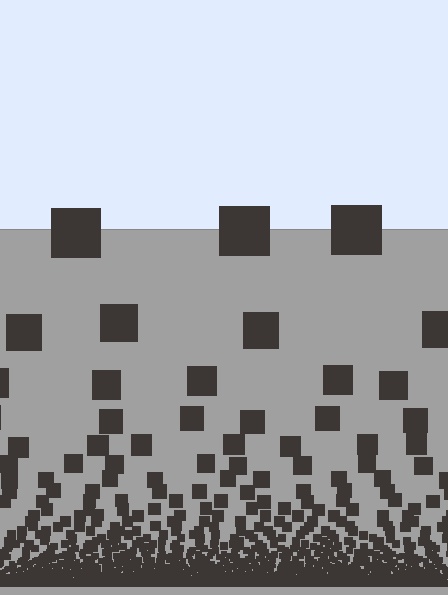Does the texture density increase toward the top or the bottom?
Density increases toward the bottom.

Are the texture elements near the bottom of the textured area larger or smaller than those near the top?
Smaller. The gradient is inverted — elements near the bottom are smaller and denser.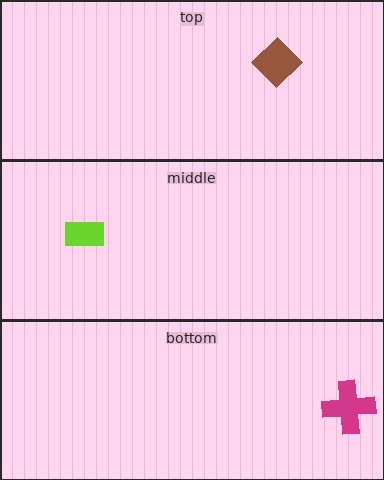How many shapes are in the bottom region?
1.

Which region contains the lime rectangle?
The middle region.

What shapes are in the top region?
The brown diamond.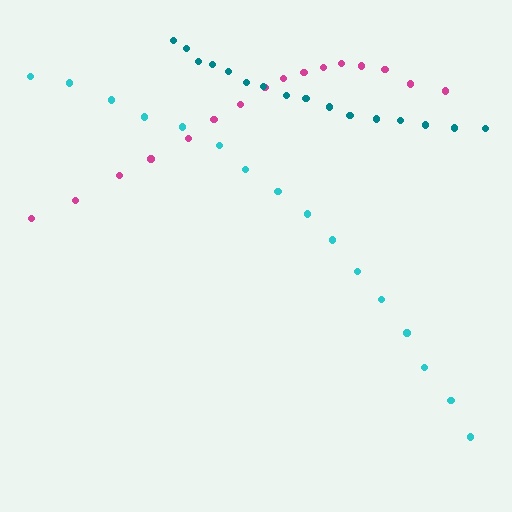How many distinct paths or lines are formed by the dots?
There are 3 distinct paths.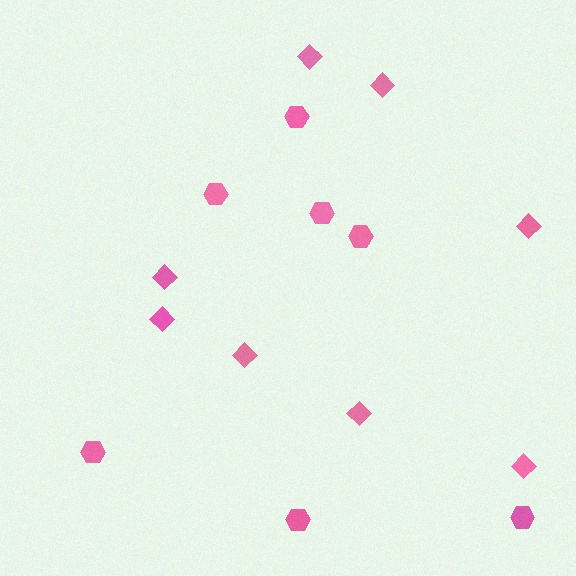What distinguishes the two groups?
There are 2 groups: one group of diamonds (8) and one group of hexagons (7).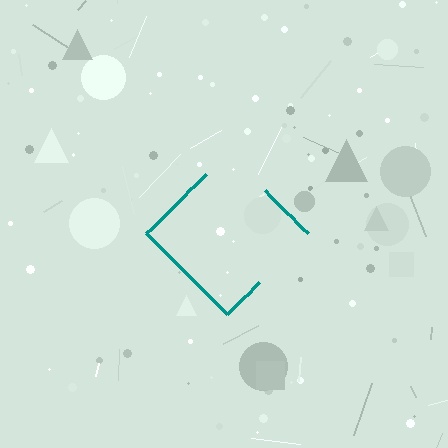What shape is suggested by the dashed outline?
The dashed outline suggests a diamond.